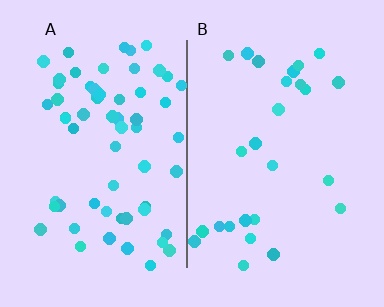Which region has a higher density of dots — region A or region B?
A (the left).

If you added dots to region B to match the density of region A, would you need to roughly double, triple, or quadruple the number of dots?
Approximately double.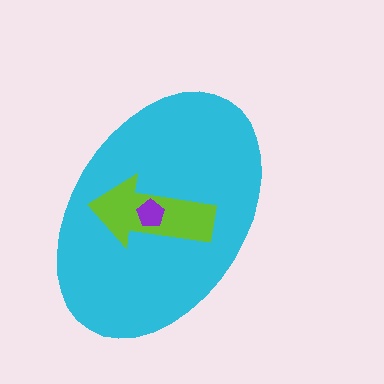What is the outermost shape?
The cyan ellipse.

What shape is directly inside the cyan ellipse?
The lime arrow.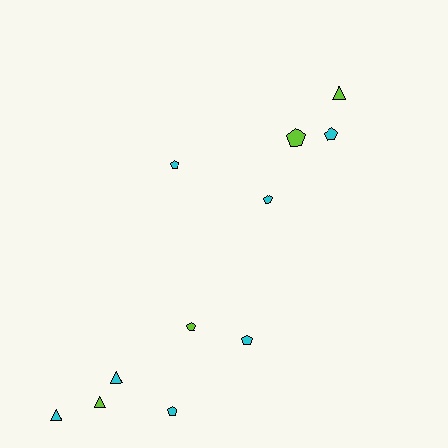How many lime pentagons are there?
There are 2 lime pentagons.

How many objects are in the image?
There are 11 objects.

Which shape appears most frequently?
Pentagon, with 7 objects.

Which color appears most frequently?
Cyan, with 7 objects.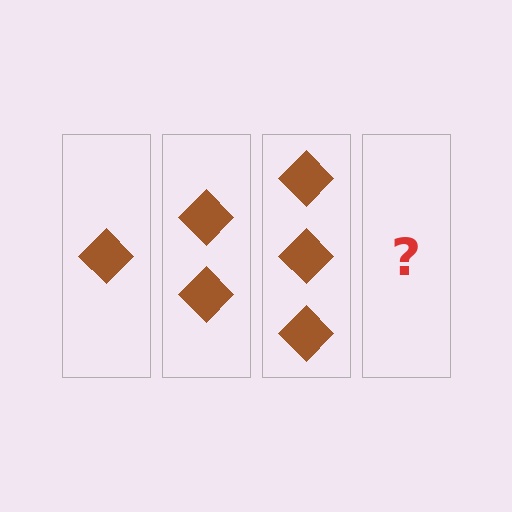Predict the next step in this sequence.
The next step is 4 diamonds.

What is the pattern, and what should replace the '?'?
The pattern is that each step adds one more diamond. The '?' should be 4 diamonds.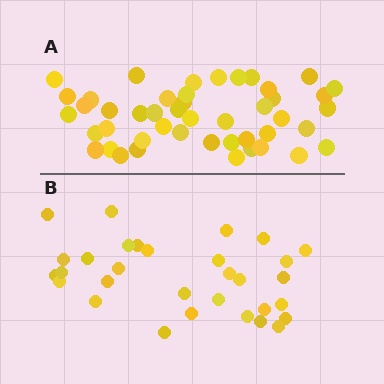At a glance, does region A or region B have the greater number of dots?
Region A (the top region) has more dots.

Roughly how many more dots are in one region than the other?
Region A has approximately 15 more dots than region B.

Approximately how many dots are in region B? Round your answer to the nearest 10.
About 30 dots. (The exact count is 31, which rounds to 30.)